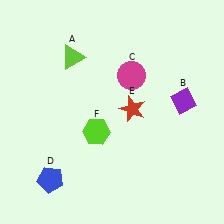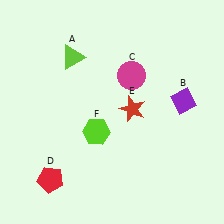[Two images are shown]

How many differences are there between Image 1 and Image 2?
There is 1 difference between the two images.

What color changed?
The pentagon (D) changed from blue in Image 1 to red in Image 2.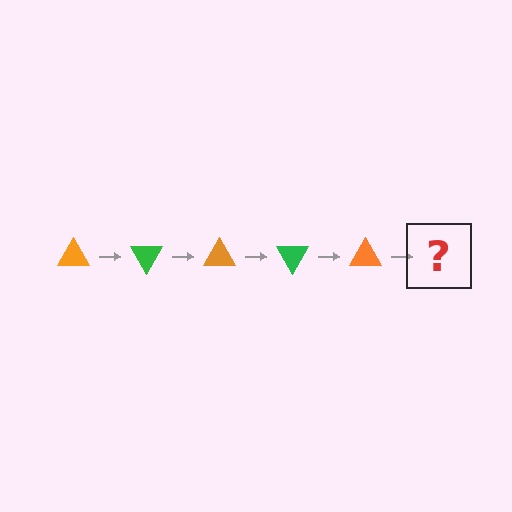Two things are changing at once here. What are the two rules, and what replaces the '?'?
The two rules are that it rotates 60 degrees each step and the color cycles through orange and green. The '?' should be a green triangle, rotated 300 degrees from the start.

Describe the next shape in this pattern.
It should be a green triangle, rotated 300 degrees from the start.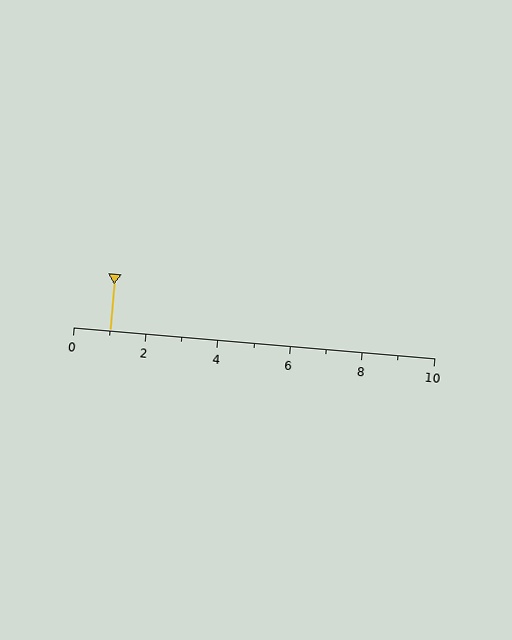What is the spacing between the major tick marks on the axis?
The major ticks are spaced 2 apart.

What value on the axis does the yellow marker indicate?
The marker indicates approximately 1.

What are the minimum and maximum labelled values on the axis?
The axis runs from 0 to 10.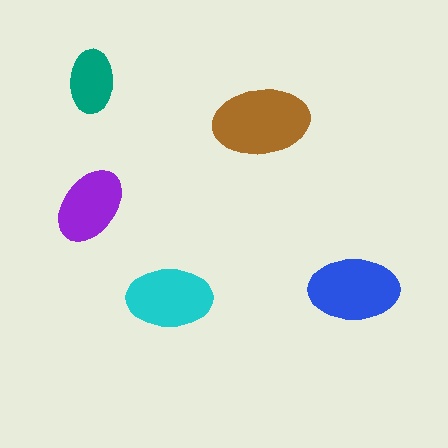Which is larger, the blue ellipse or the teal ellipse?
The blue one.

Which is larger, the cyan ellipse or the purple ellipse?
The cyan one.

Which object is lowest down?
The cyan ellipse is bottommost.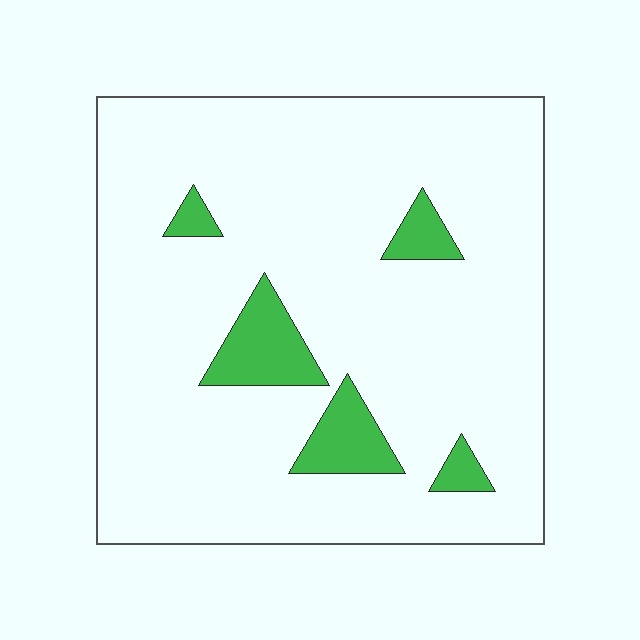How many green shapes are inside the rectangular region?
5.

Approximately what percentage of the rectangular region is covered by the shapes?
Approximately 10%.